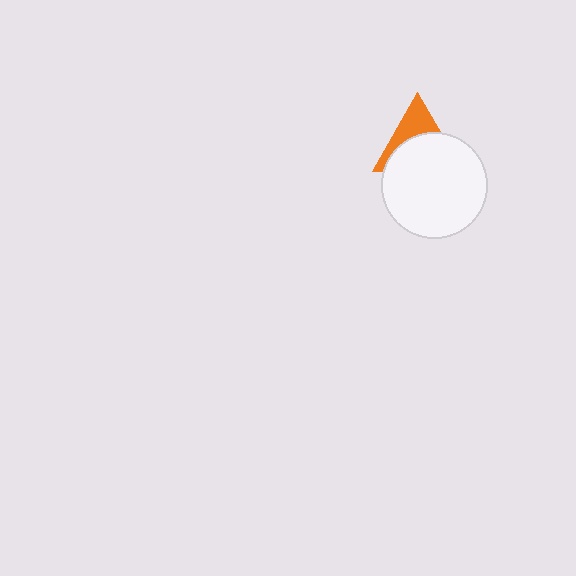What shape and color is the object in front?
The object in front is a white circle.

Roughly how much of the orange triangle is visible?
A small part of it is visible (roughly 39%).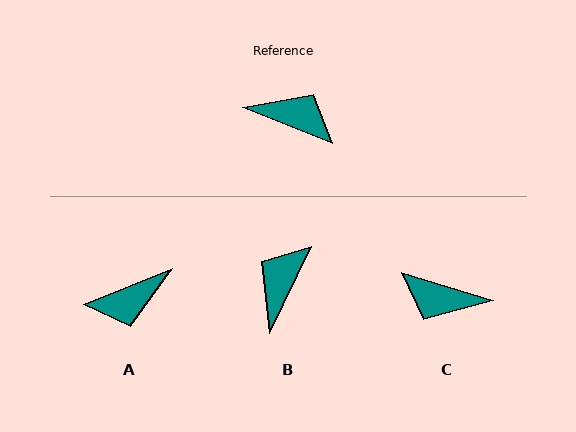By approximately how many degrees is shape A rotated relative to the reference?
Approximately 136 degrees clockwise.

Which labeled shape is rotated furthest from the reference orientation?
C, about 175 degrees away.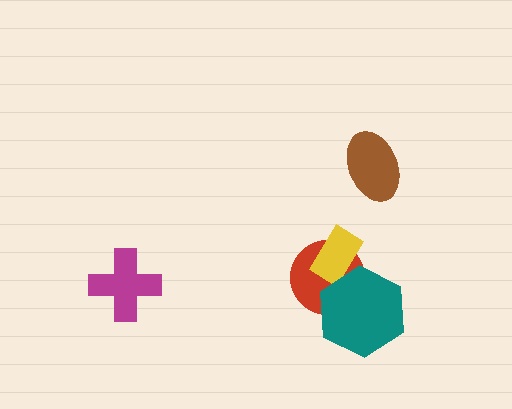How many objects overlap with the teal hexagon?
2 objects overlap with the teal hexagon.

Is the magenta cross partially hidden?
No, no other shape covers it.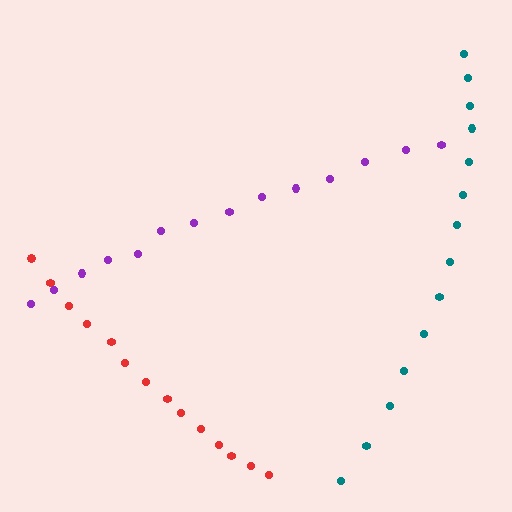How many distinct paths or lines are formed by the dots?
There are 3 distinct paths.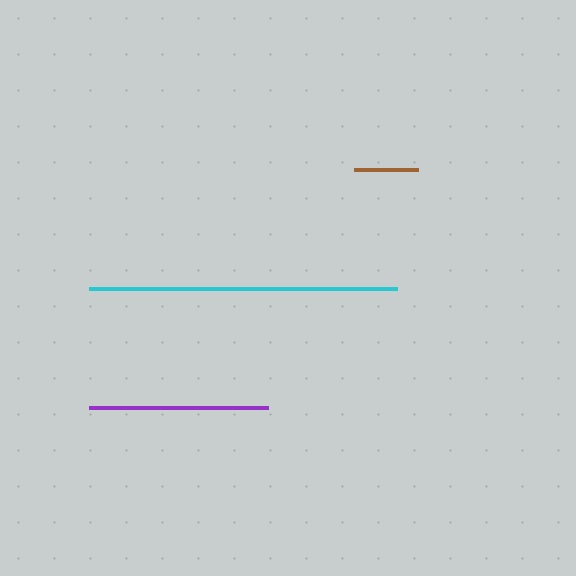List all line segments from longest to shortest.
From longest to shortest: cyan, purple, brown.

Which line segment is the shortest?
The brown line is the shortest at approximately 64 pixels.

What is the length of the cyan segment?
The cyan segment is approximately 308 pixels long.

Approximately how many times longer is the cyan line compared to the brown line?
The cyan line is approximately 4.8 times the length of the brown line.